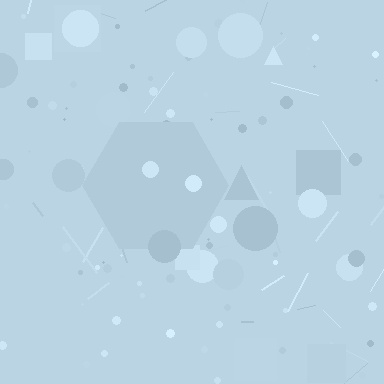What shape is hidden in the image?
A hexagon is hidden in the image.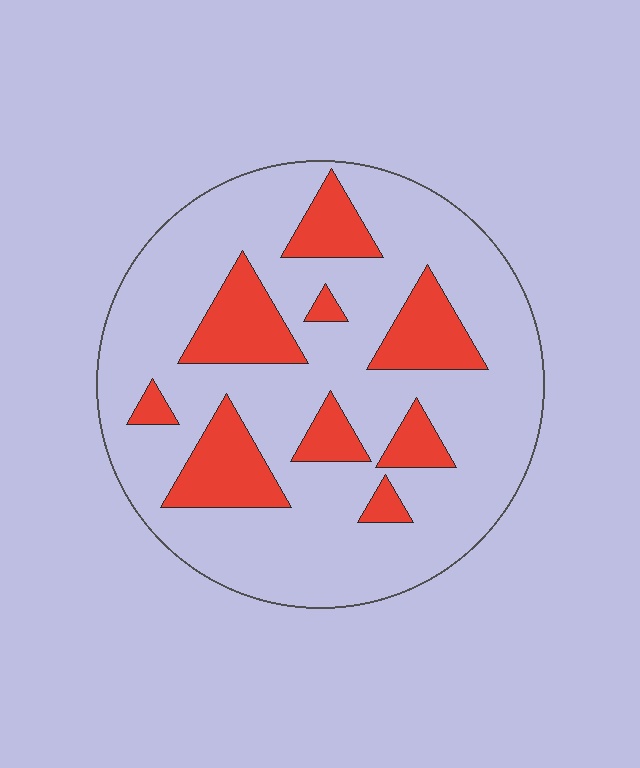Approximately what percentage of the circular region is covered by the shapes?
Approximately 25%.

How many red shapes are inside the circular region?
9.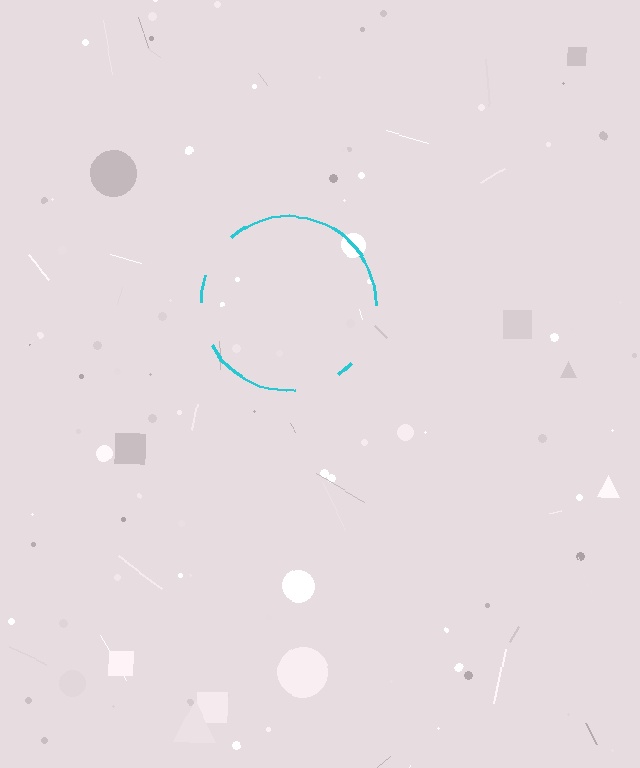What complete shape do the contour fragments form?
The contour fragments form a circle.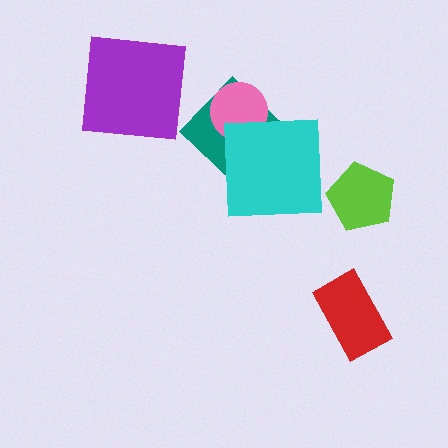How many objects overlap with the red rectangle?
0 objects overlap with the red rectangle.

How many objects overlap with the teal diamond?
2 objects overlap with the teal diamond.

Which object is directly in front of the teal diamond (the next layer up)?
The pink circle is directly in front of the teal diamond.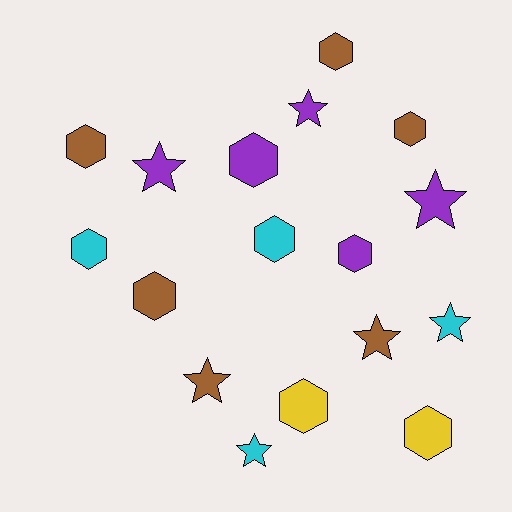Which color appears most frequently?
Brown, with 6 objects.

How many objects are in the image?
There are 17 objects.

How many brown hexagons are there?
There are 4 brown hexagons.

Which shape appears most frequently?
Hexagon, with 10 objects.